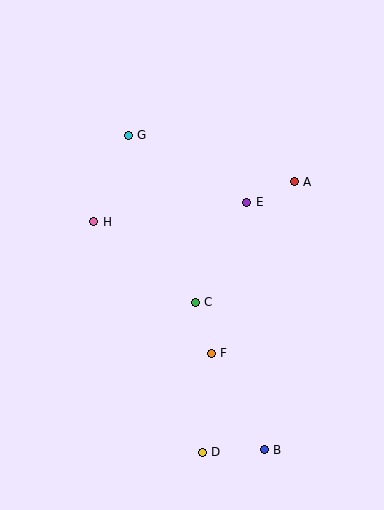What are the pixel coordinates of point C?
Point C is at (195, 302).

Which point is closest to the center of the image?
Point C at (195, 302) is closest to the center.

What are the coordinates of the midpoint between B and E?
The midpoint between B and E is at (256, 326).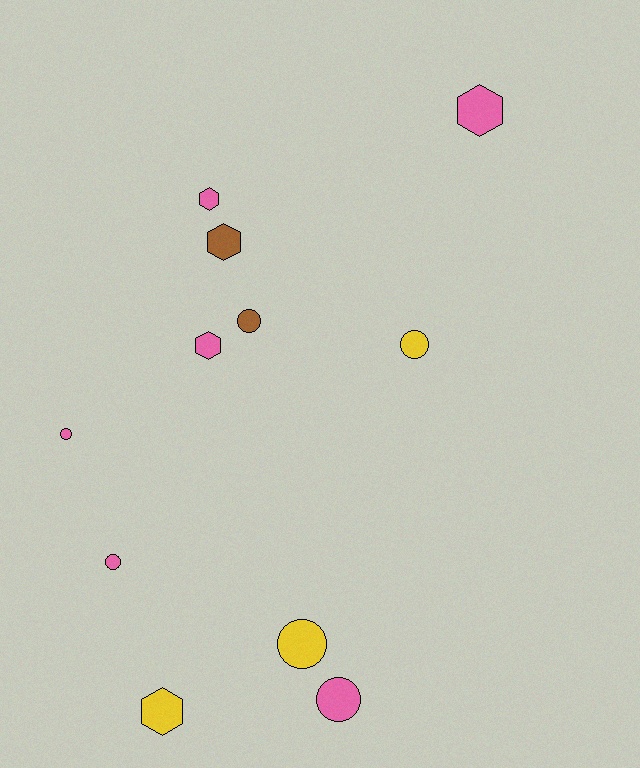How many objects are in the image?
There are 11 objects.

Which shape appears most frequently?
Circle, with 6 objects.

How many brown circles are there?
There is 1 brown circle.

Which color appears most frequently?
Pink, with 6 objects.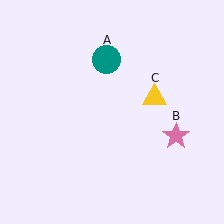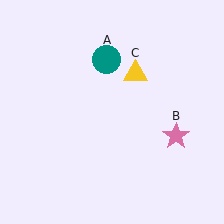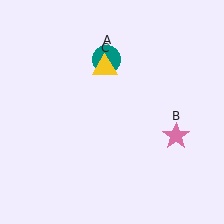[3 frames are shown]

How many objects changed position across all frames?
1 object changed position: yellow triangle (object C).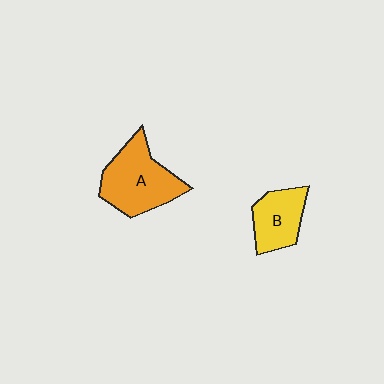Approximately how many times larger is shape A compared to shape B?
Approximately 1.5 times.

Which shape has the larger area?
Shape A (orange).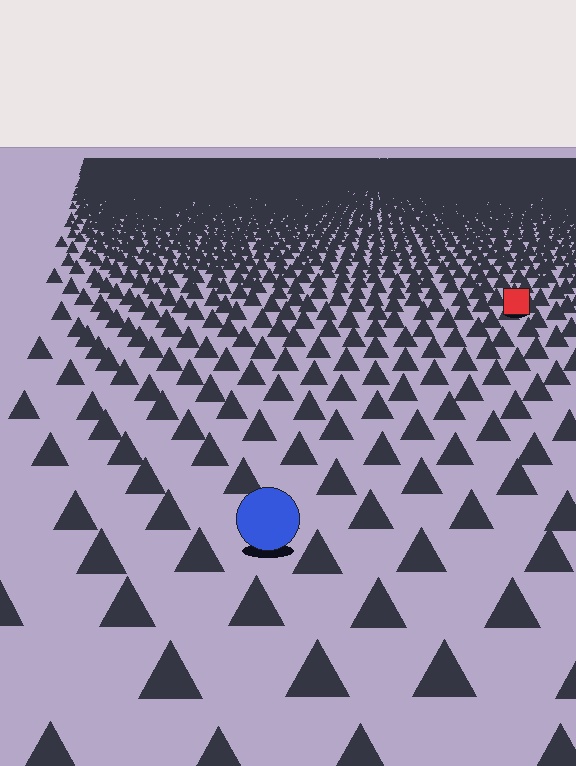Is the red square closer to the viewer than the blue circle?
No. The blue circle is closer — you can tell from the texture gradient: the ground texture is coarser near it.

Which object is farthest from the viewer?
The red square is farthest from the viewer. It appears smaller and the ground texture around it is denser.